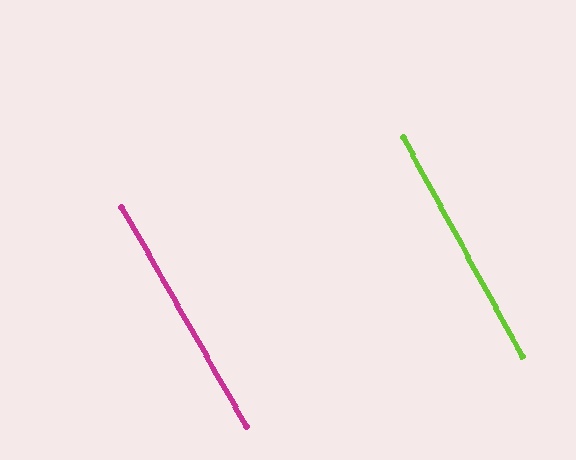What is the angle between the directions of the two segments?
Approximately 1 degree.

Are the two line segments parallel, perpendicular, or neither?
Parallel — their directions differ by only 1.0°.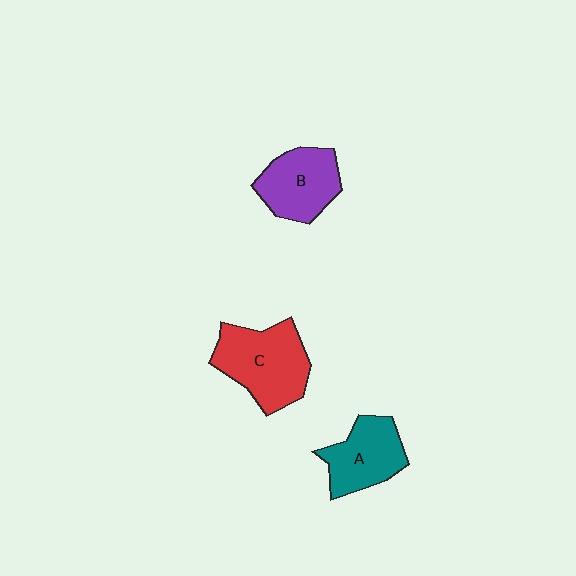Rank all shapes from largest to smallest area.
From largest to smallest: C (red), B (purple), A (teal).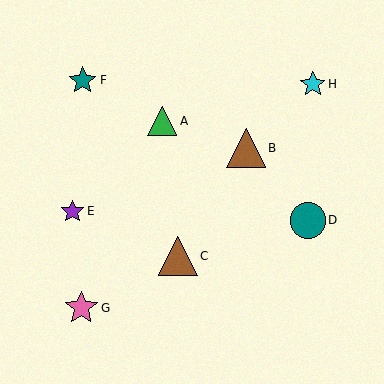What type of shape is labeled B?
Shape B is a brown triangle.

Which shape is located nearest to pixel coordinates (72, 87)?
The teal star (labeled F) at (83, 80) is nearest to that location.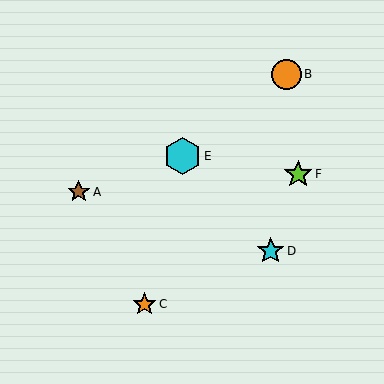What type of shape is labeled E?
Shape E is a cyan hexagon.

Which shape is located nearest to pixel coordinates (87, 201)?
The brown star (labeled A) at (79, 192) is nearest to that location.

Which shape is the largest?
The cyan hexagon (labeled E) is the largest.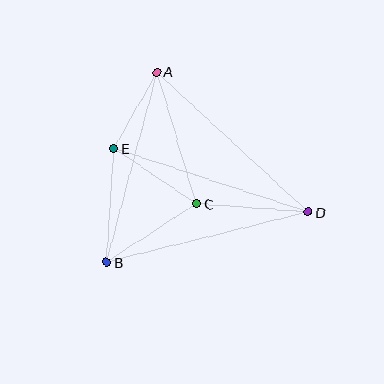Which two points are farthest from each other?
Points B and D are farthest from each other.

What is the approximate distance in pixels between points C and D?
The distance between C and D is approximately 112 pixels.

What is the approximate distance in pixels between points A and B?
The distance between A and B is approximately 197 pixels.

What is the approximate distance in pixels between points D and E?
The distance between D and E is approximately 204 pixels.